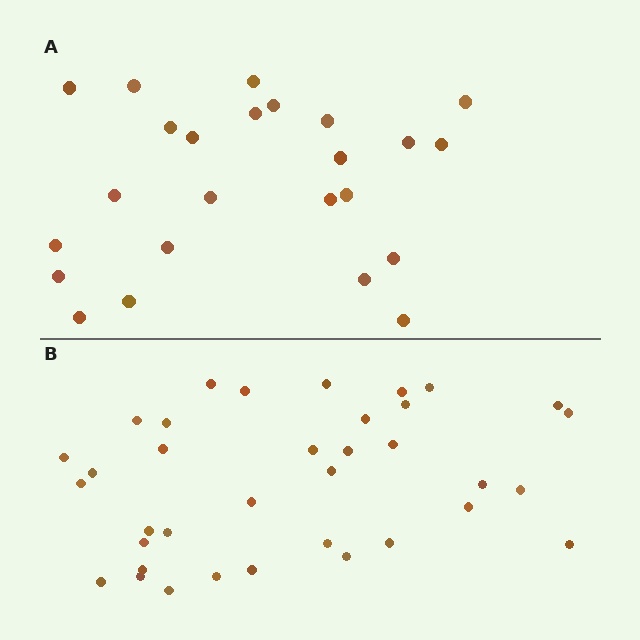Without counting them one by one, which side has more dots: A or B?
Region B (the bottom region) has more dots.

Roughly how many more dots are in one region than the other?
Region B has roughly 12 or so more dots than region A.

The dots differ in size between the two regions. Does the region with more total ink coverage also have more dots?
No. Region A has more total ink coverage because its dots are larger, but region B actually contains more individual dots. Total area can be misleading — the number of items is what matters here.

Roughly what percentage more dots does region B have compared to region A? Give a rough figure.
About 50% more.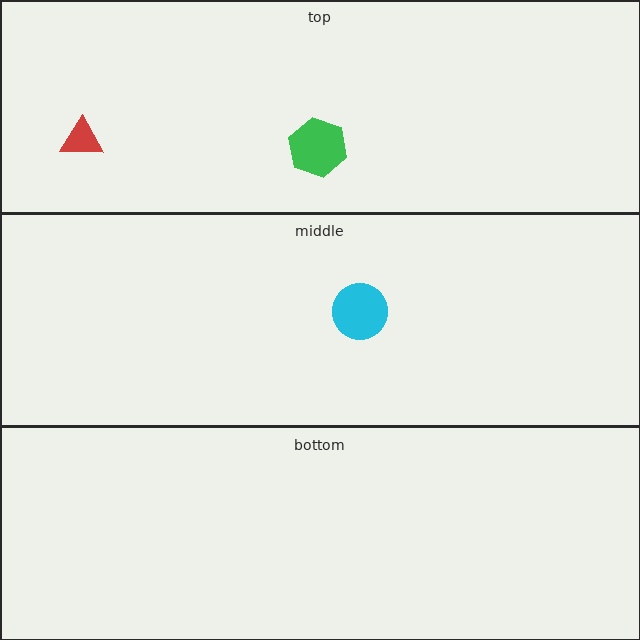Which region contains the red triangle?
The top region.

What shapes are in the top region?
The green hexagon, the red triangle.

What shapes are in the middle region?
The cyan circle.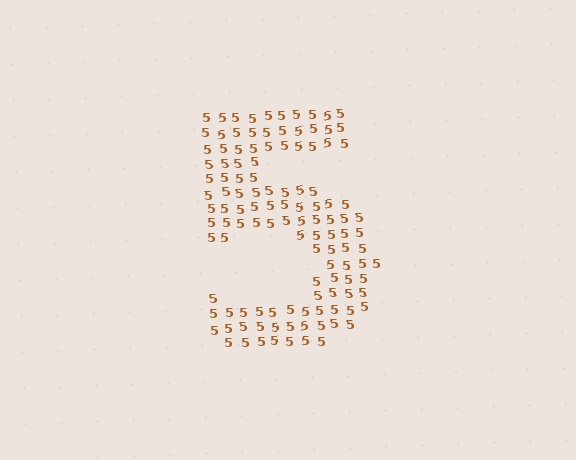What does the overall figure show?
The overall figure shows the digit 5.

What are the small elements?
The small elements are digit 5's.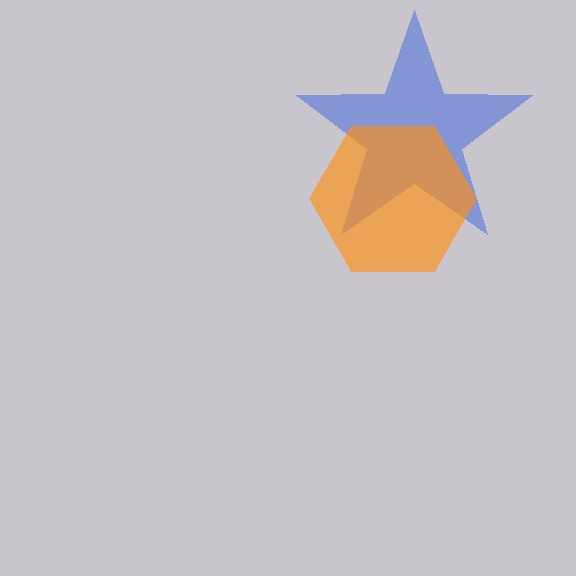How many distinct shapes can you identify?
There are 2 distinct shapes: a blue star, an orange hexagon.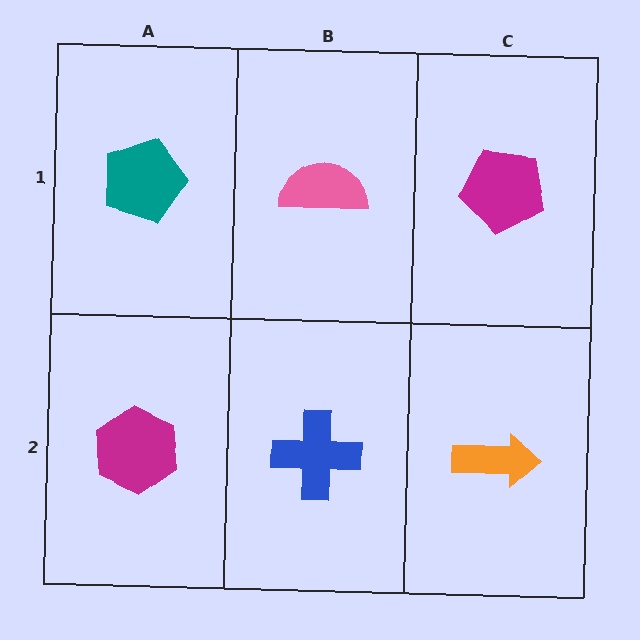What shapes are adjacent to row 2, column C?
A magenta pentagon (row 1, column C), a blue cross (row 2, column B).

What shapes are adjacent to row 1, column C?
An orange arrow (row 2, column C), a pink semicircle (row 1, column B).